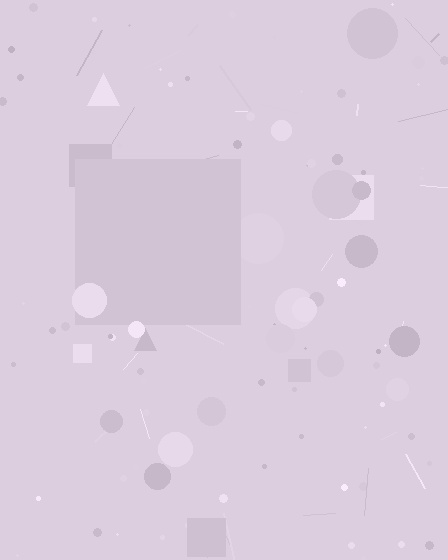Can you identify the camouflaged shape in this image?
The camouflaged shape is a square.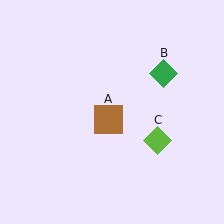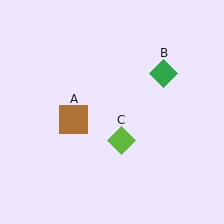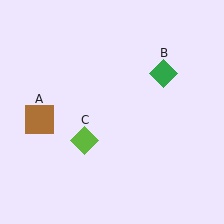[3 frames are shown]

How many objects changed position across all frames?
2 objects changed position: brown square (object A), lime diamond (object C).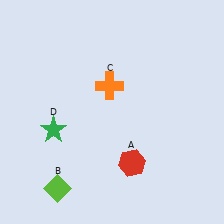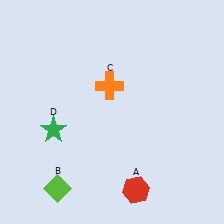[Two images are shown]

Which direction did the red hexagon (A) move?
The red hexagon (A) moved down.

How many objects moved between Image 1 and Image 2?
1 object moved between the two images.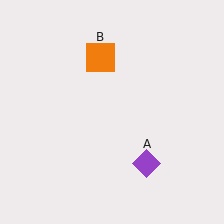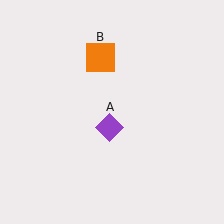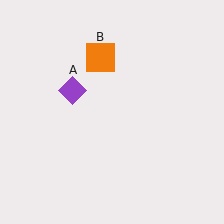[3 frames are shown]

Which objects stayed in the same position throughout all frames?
Orange square (object B) remained stationary.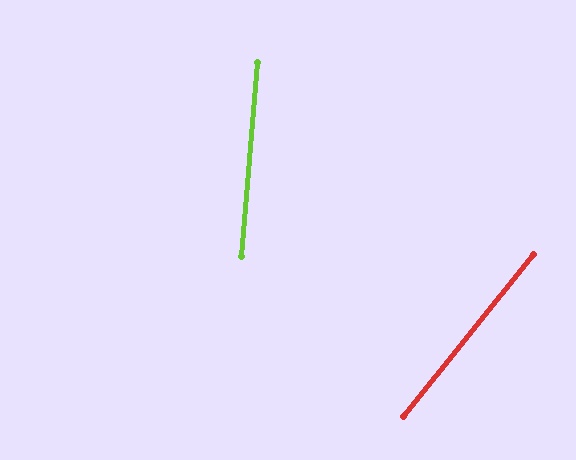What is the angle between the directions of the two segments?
Approximately 34 degrees.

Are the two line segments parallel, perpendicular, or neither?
Neither parallel nor perpendicular — they differ by about 34°.